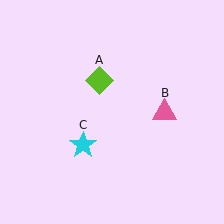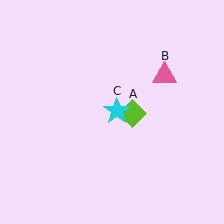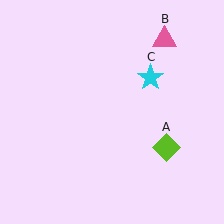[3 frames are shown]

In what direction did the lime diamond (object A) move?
The lime diamond (object A) moved down and to the right.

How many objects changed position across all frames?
3 objects changed position: lime diamond (object A), pink triangle (object B), cyan star (object C).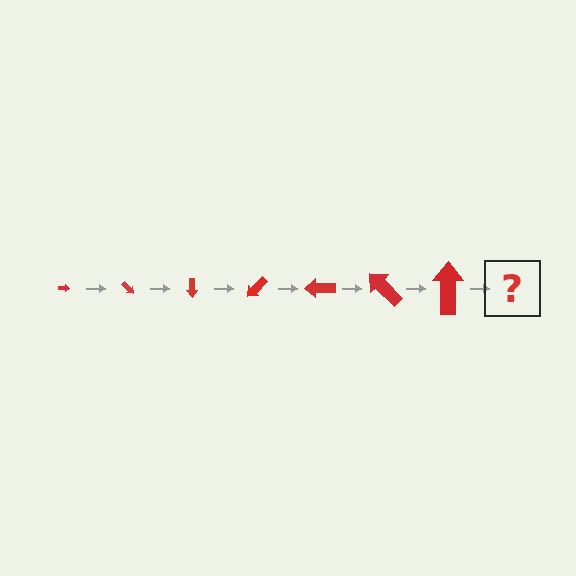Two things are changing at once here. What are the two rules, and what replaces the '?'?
The two rules are that the arrow grows larger each step and it rotates 45 degrees each step. The '?' should be an arrow, larger than the previous one and rotated 315 degrees from the start.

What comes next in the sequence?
The next element should be an arrow, larger than the previous one and rotated 315 degrees from the start.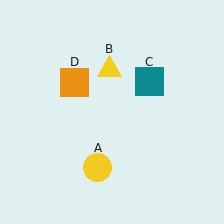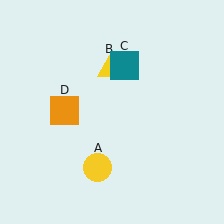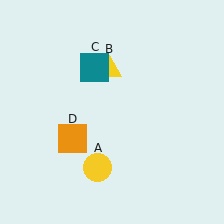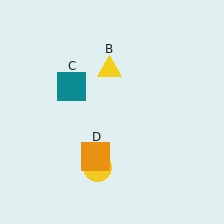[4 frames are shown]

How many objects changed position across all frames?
2 objects changed position: teal square (object C), orange square (object D).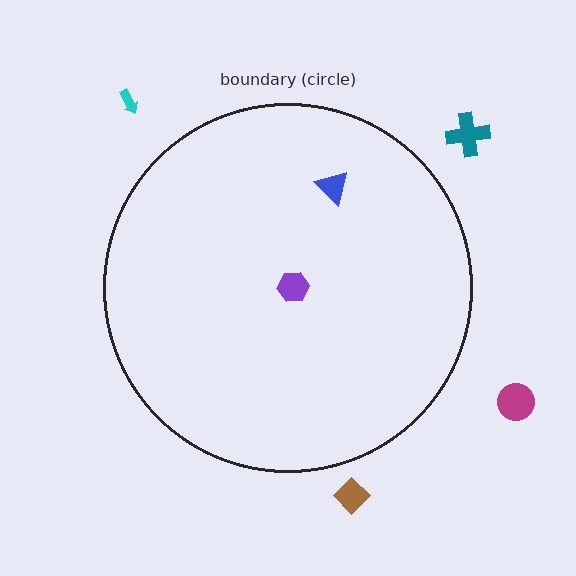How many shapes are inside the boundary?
2 inside, 4 outside.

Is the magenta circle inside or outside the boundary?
Outside.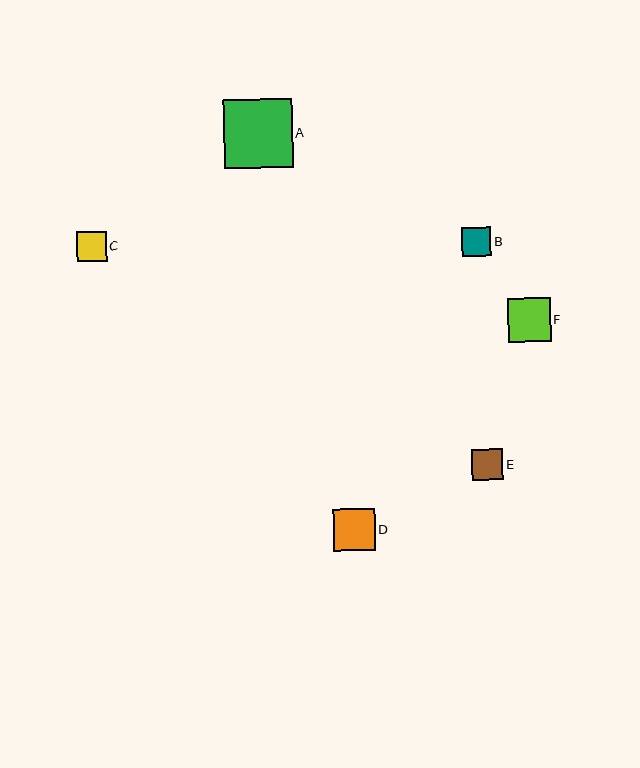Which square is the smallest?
Square B is the smallest with a size of approximately 29 pixels.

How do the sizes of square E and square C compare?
Square E and square C are approximately the same size.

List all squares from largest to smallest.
From largest to smallest: A, F, D, E, C, B.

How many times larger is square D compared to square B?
Square D is approximately 1.4 times the size of square B.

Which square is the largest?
Square A is the largest with a size of approximately 69 pixels.